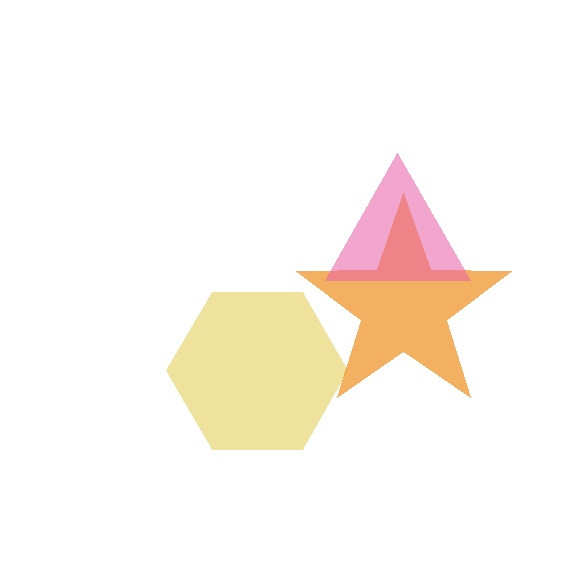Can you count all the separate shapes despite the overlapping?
Yes, there are 3 separate shapes.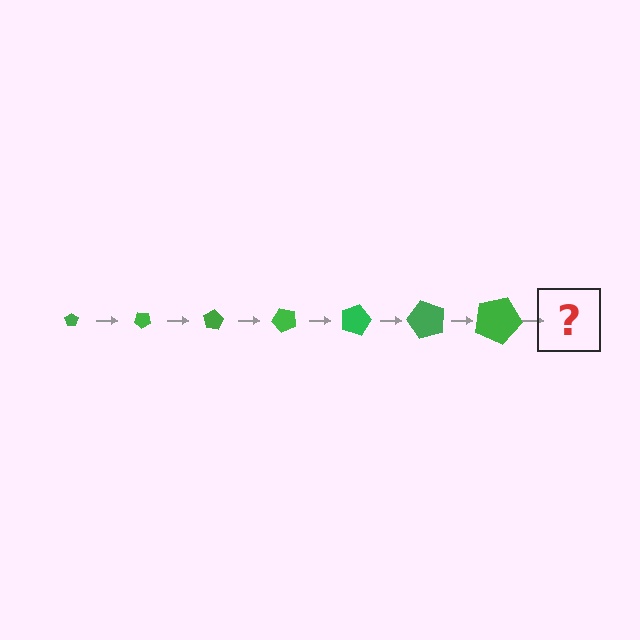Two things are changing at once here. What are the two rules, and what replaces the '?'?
The two rules are that the pentagon grows larger each step and it rotates 40 degrees each step. The '?' should be a pentagon, larger than the previous one and rotated 280 degrees from the start.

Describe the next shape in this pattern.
It should be a pentagon, larger than the previous one and rotated 280 degrees from the start.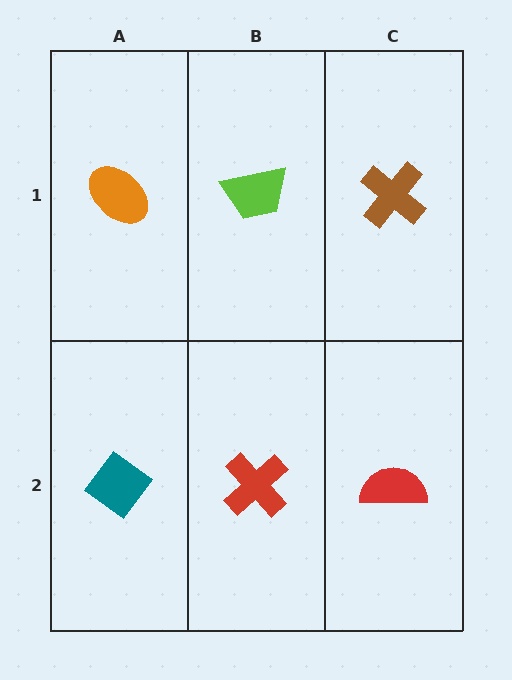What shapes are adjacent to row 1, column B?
A red cross (row 2, column B), an orange ellipse (row 1, column A), a brown cross (row 1, column C).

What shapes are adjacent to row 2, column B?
A lime trapezoid (row 1, column B), a teal diamond (row 2, column A), a red semicircle (row 2, column C).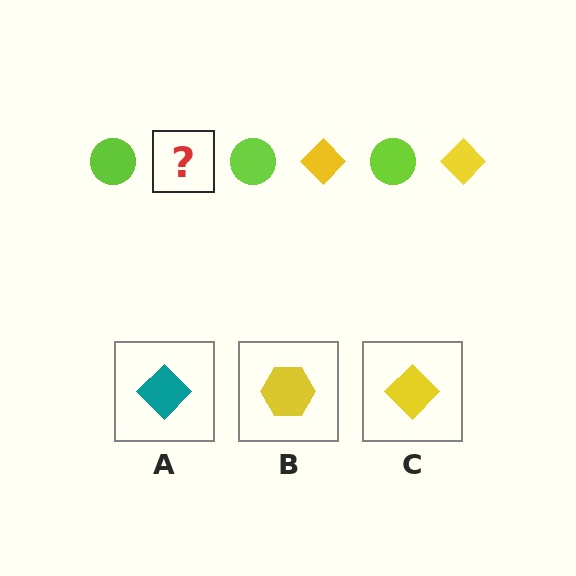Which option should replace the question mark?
Option C.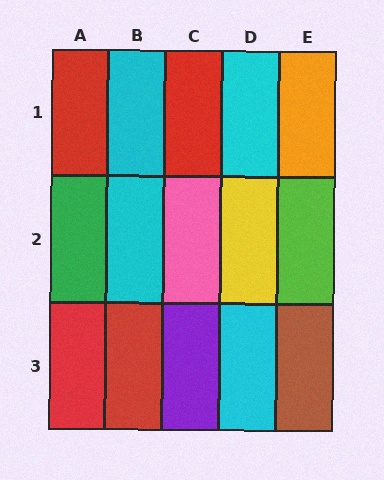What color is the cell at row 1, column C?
Red.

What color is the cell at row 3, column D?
Cyan.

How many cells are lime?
1 cell is lime.